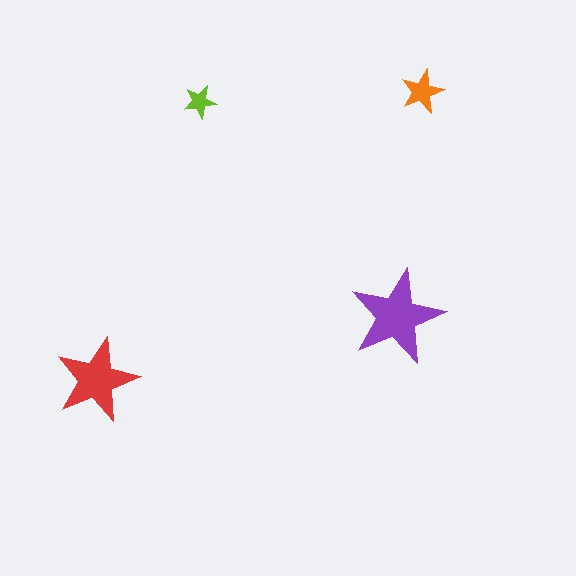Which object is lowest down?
The red star is bottommost.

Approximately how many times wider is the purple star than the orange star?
About 2 times wider.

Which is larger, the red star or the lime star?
The red one.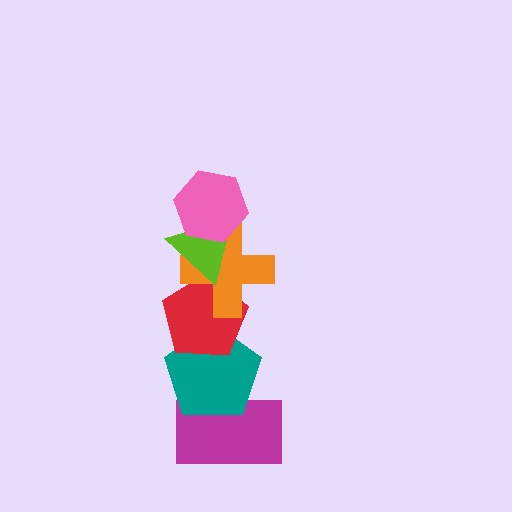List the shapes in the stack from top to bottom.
From top to bottom: the pink hexagon, the lime triangle, the orange cross, the red pentagon, the teal pentagon, the magenta rectangle.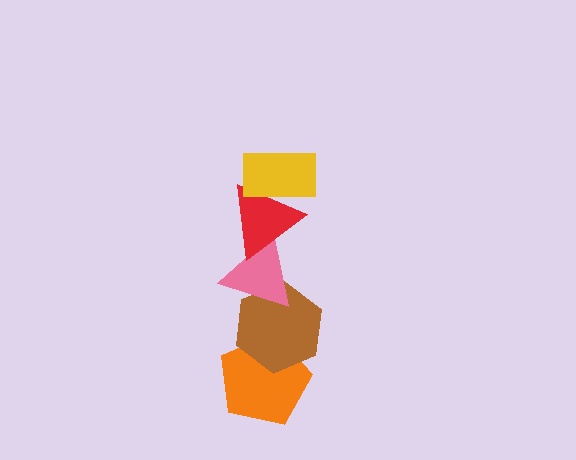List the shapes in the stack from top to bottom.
From top to bottom: the yellow rectangle, the red triangle, the pink triangle, the brown hexagon, the orange pentagon.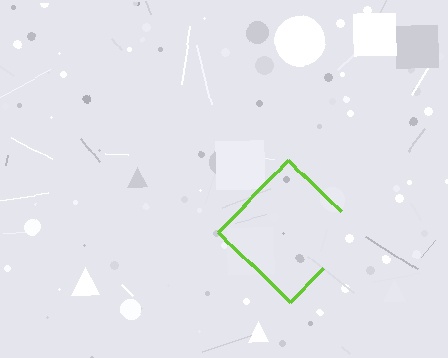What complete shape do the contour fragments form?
The contour fragments form a diamond.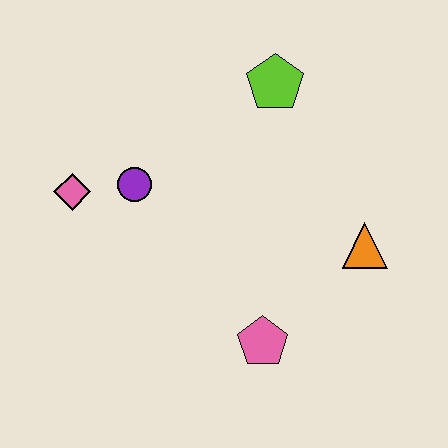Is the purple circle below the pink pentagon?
No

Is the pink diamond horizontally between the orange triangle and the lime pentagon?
No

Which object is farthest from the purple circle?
The orange triangle is farthest from the purple circle.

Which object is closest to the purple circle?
The pink diamond is closest to the purple circle.